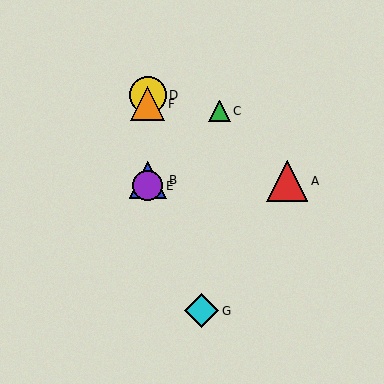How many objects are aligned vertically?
4 objects (B, D, E, F) are aligned vertically.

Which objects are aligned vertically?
Objects B, D, E, F are aligned vertically.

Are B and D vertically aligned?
Yes, both are at x≈148.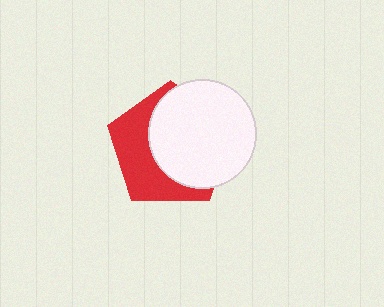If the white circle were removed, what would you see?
You would see the complete red pentagon.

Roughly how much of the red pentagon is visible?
A small part of it is visible (roughly 43%).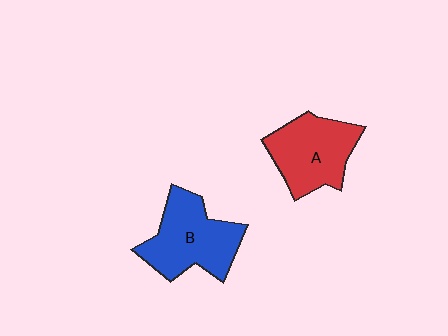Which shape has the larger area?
Shape B (blue).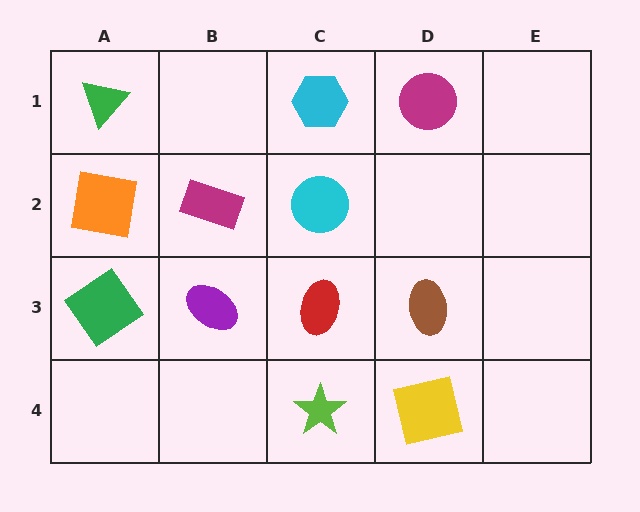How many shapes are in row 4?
2 shapes.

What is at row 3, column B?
A purple ellipse.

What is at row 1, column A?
A green triangle.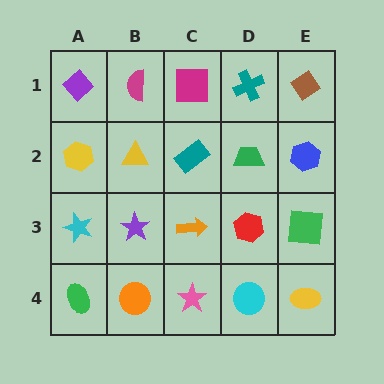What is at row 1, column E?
A brown diamond.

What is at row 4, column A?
A green ellipse.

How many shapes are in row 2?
5 shapes.